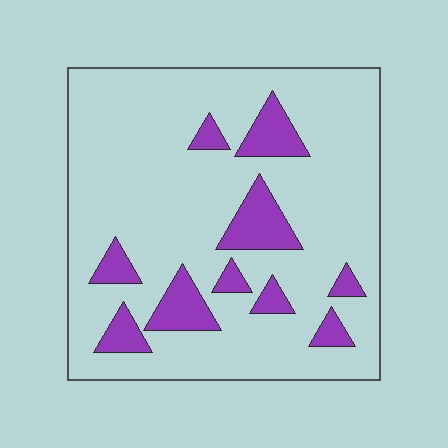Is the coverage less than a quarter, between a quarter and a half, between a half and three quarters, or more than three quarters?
Less than a quarter.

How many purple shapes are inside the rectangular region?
10.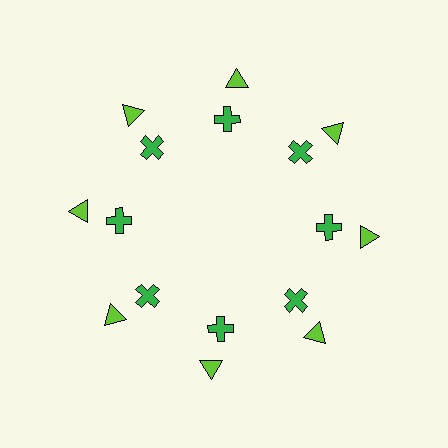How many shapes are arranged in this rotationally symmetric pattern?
There are 16 shapes, arranged in 8 groups of 2.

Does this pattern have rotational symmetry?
Yes, this pattern has 8-fold rotational symmetry. It looks the same after rotating 45 degrees around the center.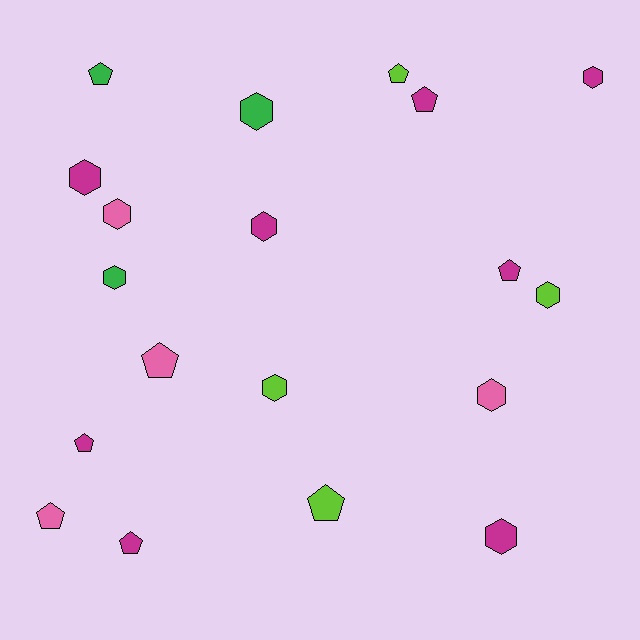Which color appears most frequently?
Magenta, with 8 objects.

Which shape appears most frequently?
Hexagon, with 10 objects.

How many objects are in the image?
There are 19 objects.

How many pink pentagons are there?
There are 2 pink pentagons.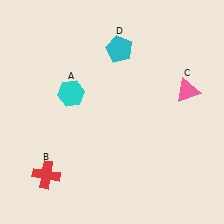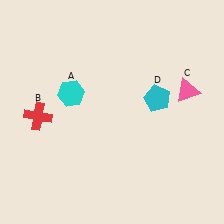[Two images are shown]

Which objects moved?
The objects that moved are: the red cross (B), the cyan pentagon (D).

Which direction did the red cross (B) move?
The red cross (B) moved up.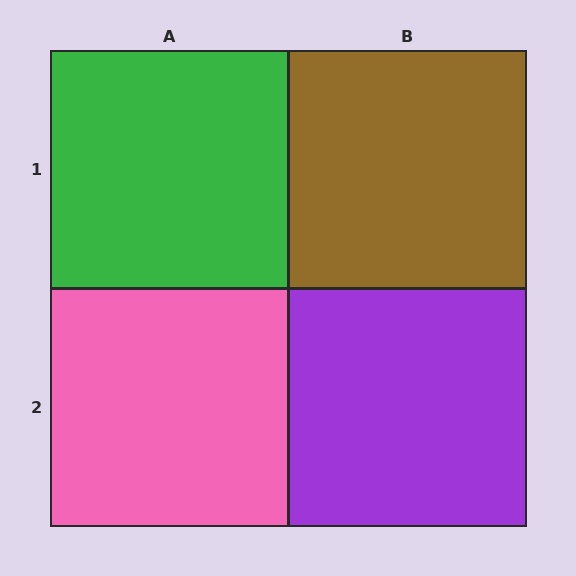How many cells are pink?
1 cell is pink.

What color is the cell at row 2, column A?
Pink.